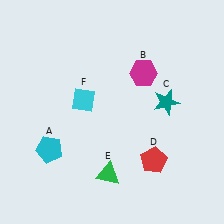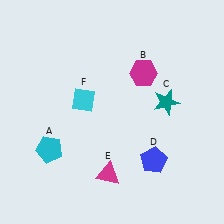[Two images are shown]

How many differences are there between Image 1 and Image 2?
There are 2 differences between the two images.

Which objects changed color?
D changed from red to blue. E changed from green to magenta.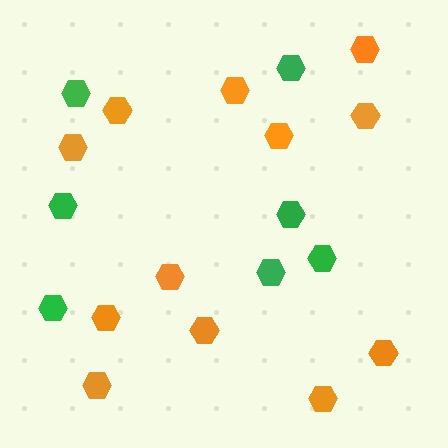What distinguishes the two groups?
There are 2 groups: one group of green hexagons (7) and one group of orange hexagons (12).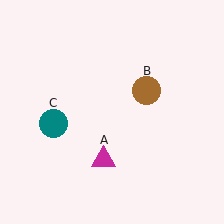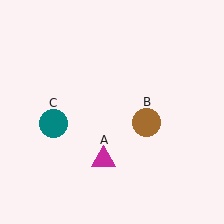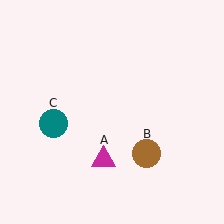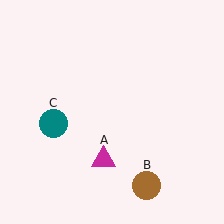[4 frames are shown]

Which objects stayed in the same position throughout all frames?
Magenta triangle (object A) and teal circle (object C) remained stationary.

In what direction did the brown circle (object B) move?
The brown circle (object B) moved down.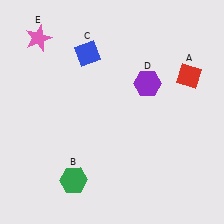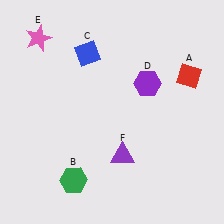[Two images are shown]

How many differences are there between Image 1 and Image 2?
There is 1 difference between the two images.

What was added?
A purple triangle (F) was added in Image 2.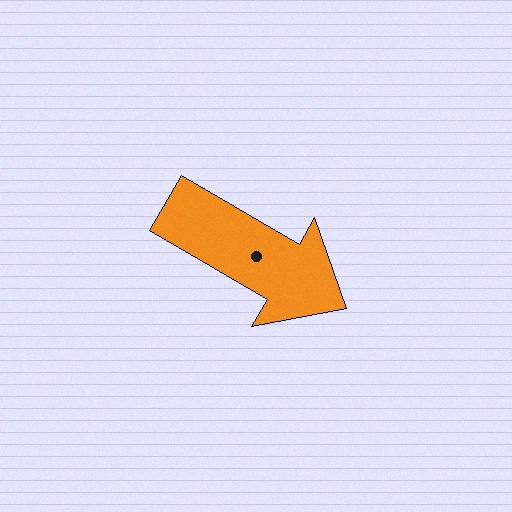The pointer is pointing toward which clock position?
Roughly 4 o'clock.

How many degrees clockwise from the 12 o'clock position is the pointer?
Approximately 120 degrees.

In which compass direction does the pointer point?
Southeast.